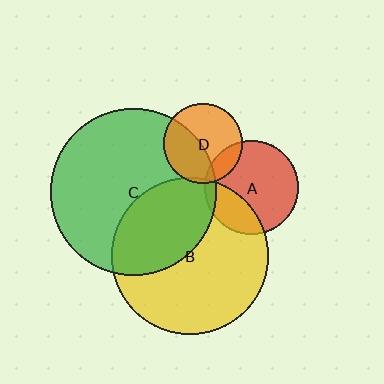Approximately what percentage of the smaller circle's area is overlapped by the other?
Approximately 15%.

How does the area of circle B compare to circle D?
Approximately 3.9 times.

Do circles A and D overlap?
Yes.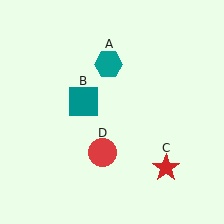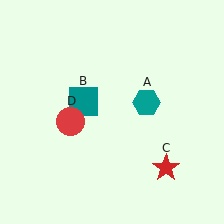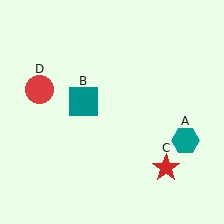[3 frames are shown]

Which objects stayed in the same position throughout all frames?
Teal square (object B) and red star (object C) remained stationary.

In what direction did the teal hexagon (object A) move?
The teal hexagon (object A) moved down and to the right.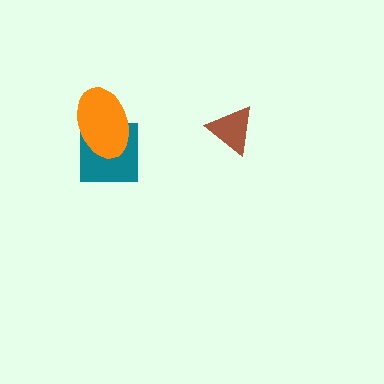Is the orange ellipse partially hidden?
No, no other shape covers it.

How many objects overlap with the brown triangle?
0 objects overlap with the brown triangle.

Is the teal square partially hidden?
Yes, it is partially covered by another shape.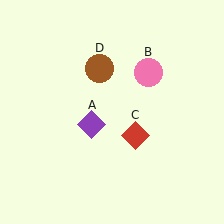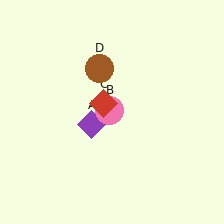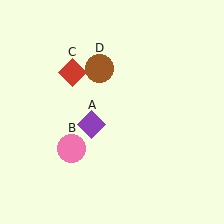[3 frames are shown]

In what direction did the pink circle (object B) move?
The pink circle (object B) moved down and to the left.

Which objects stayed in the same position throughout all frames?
Purple diamond (object A) and brown circle (object D) remained stationary.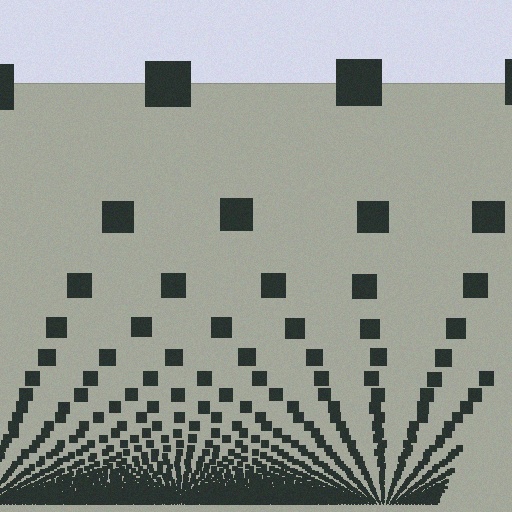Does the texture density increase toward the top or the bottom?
Density increases toward the bottom.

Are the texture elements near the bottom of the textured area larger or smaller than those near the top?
Smaller. The gradient is inverted — elements near the bottom are smaller and denser.